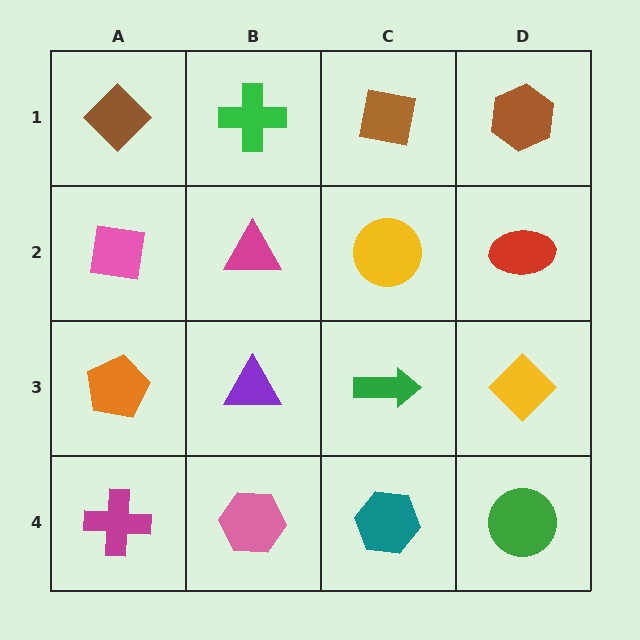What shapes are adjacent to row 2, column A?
A brown diamond (row 1, column A), an orange pentagon (row 3, column A), a magenta triangle (row 2, column B).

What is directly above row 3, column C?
A yellow circle.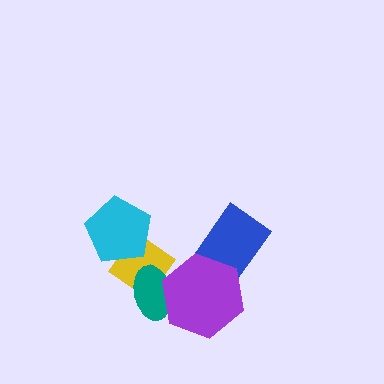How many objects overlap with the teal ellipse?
2 objects overlap with the teal ellipse.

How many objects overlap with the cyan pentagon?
1 object overlaps with the cyan pentagon.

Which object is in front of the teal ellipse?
The purple hexagon is in front of the teal ellipse.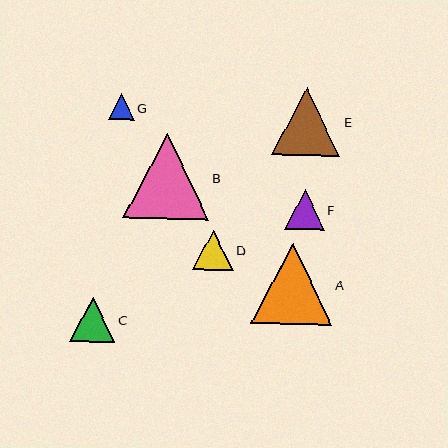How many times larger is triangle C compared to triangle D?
Triangle C is approximately 1.1 times the size of triangle D.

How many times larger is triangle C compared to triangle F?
Triangle C is approximately 1.1 times the size of triangle F.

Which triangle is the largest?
Triangle B is the largest with a size of approximately 85 pixels.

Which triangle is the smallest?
Triangle G is the smallest with a size of approximately 26 pixels.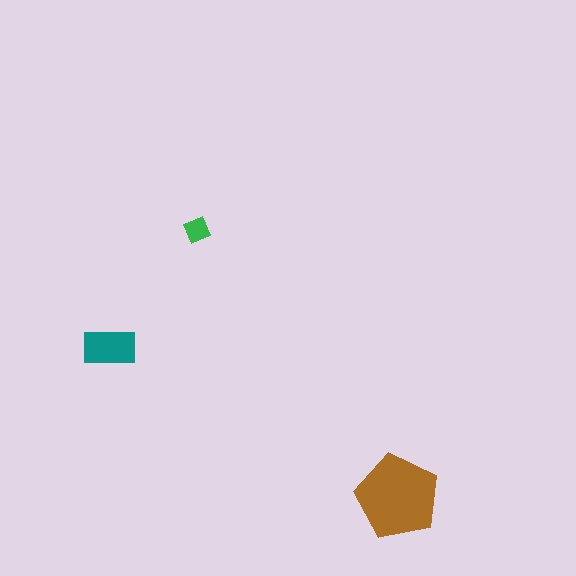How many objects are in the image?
There are 3 objects in the image.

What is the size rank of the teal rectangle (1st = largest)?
2nd.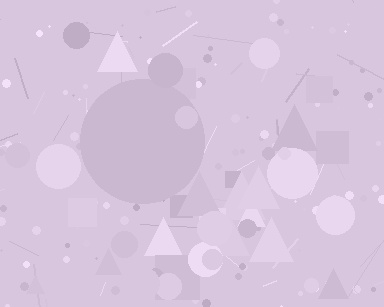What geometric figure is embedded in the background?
A circle is embedded in the background.